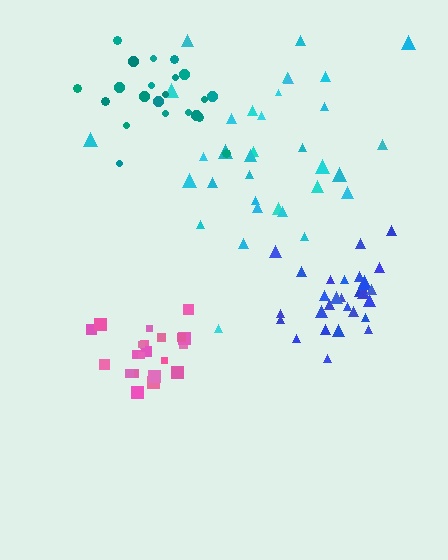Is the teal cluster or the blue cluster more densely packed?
Blue.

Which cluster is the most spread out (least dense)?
Cyan.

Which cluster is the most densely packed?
Pink.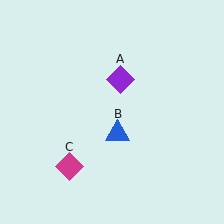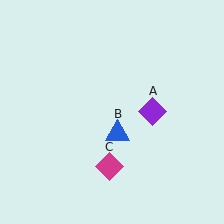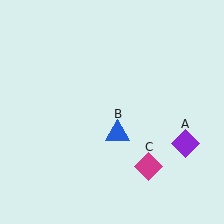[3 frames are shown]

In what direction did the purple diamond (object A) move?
The purple diamond (object A) moved down and to the right.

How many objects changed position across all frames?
2 objects changed position: purple diamond (object A), magenta diamond (object C).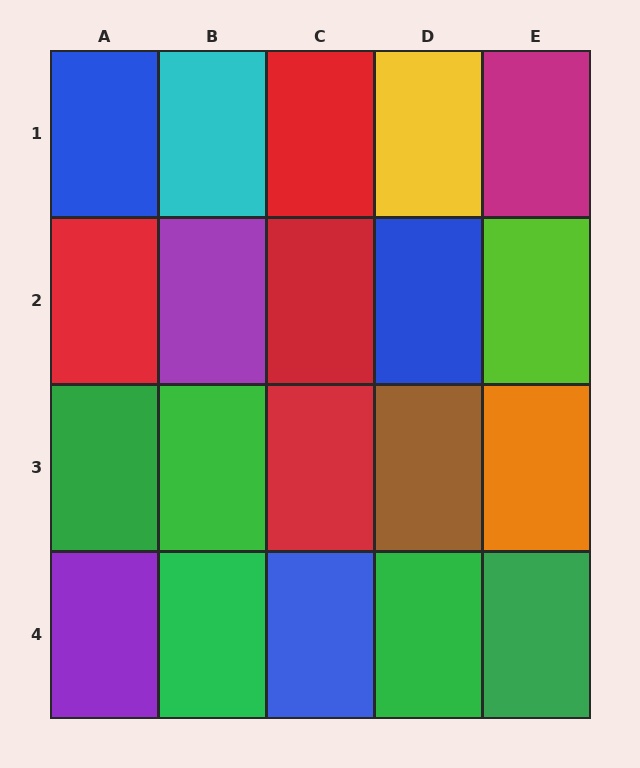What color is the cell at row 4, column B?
Green.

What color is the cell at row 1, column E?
Magenta.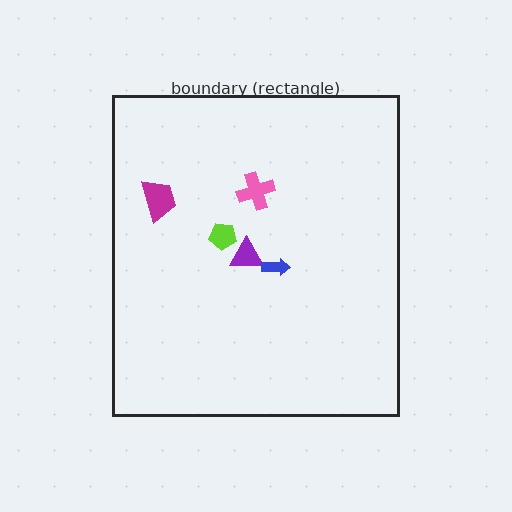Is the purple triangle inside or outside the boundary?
Inside.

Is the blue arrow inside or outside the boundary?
Inside.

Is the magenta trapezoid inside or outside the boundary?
Inside.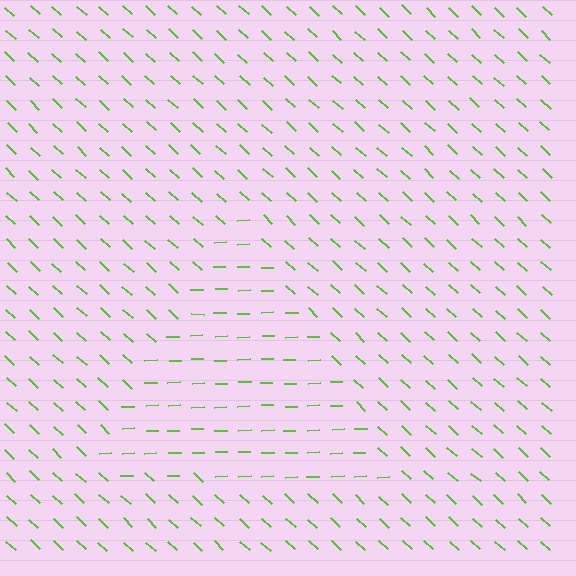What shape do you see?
I see a triangle.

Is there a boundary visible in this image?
Yes, there is a texture boundary formed by a change in line orientation.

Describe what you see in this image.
The image is filled with small lime line segments. A triangle region in the image has lines oriented differently from the surrounding lines, creating a visible texture boundary.